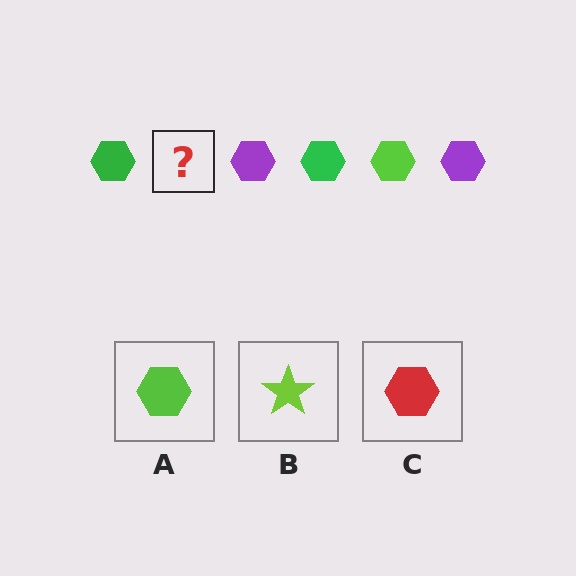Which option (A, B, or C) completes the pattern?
A.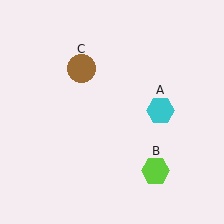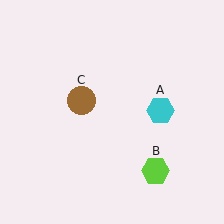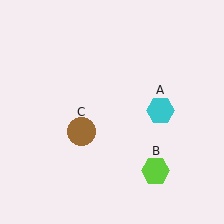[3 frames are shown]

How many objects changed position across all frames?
1 object changed position: brown circle (object C).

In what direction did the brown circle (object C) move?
The brown circle (object C) moved down.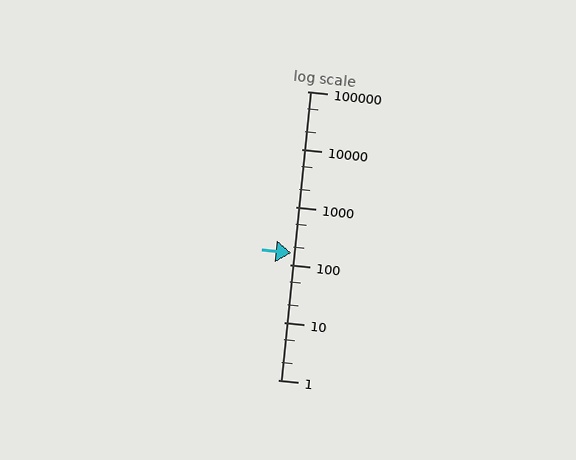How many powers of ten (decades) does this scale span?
The scale spans 5 decades, from 1 to 100000.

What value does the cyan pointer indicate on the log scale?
The pointer indicates approximately 160.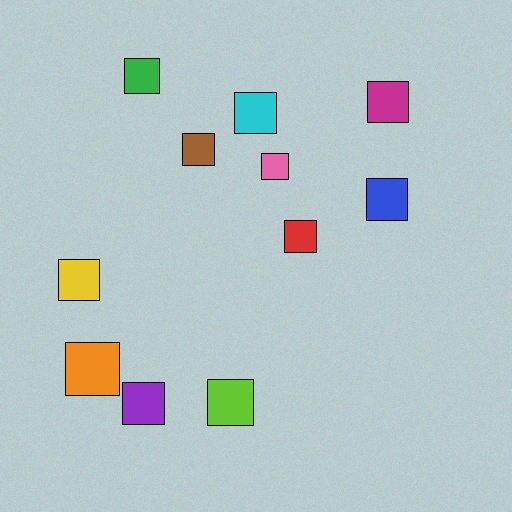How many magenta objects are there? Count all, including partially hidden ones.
There is 1 magenta object.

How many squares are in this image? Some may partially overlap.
There are 11 squares.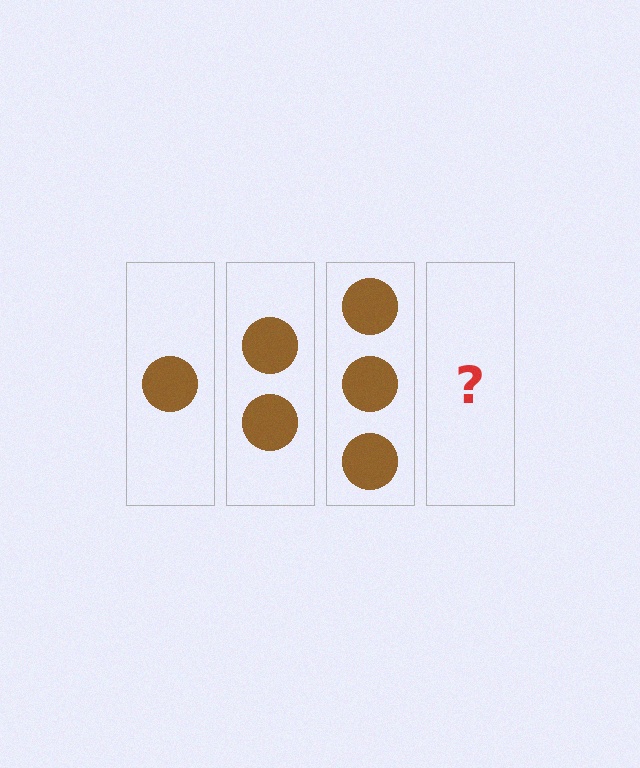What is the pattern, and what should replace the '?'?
The pattern is that each step adds one more circle. The '?' should be 4 circles.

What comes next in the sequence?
The next element should be 4 circles.